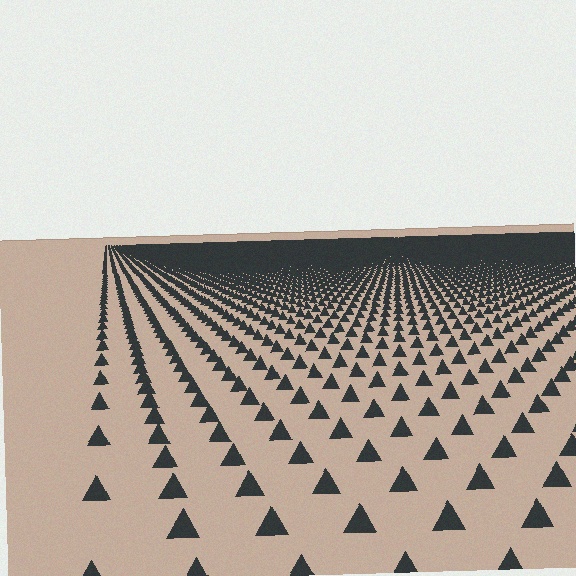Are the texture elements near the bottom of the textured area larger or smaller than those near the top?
Larger. Near the bottom, elements are closer to the viewer and appear at a bigger on-screen size.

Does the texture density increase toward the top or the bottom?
Density increases toward the top.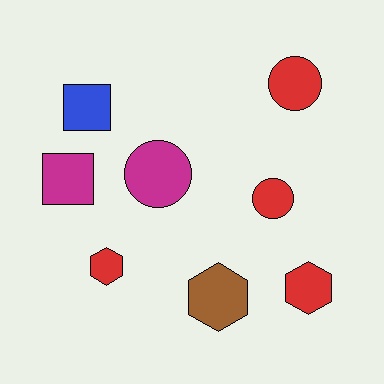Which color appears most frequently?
Red, with 4 objects.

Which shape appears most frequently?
Hexagon, with 3 objects.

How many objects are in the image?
There are 8 objects.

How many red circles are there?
There are 2 red circles.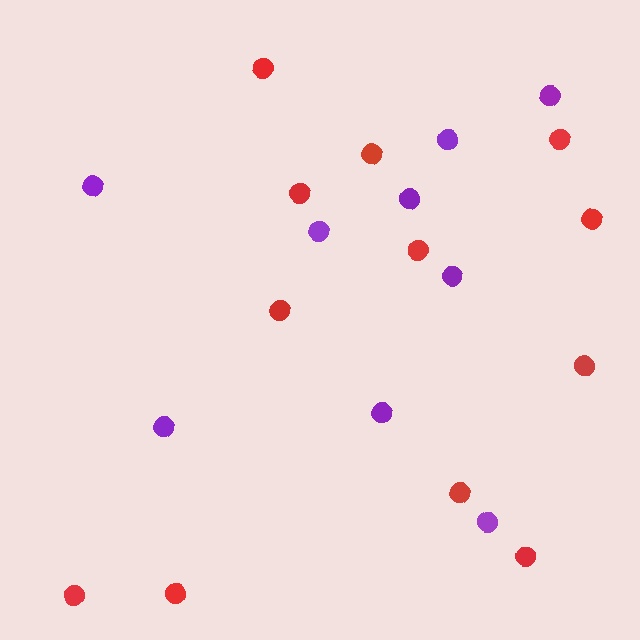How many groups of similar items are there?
There are 2 groups: one group of red circles (12) and one group of purple circles (9).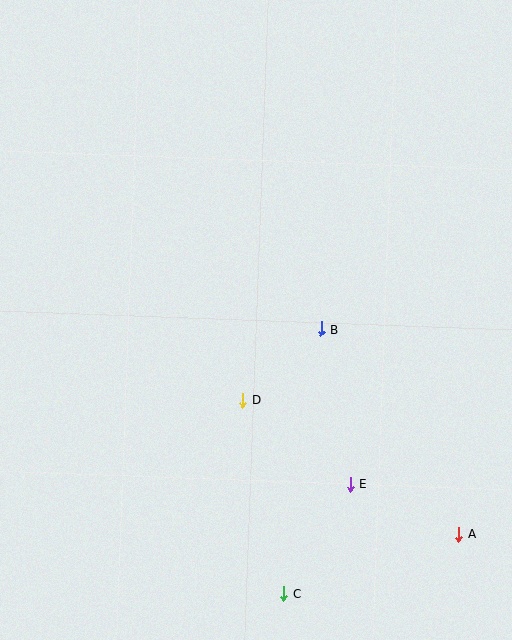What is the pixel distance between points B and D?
The distance between B and D is 105 pixels.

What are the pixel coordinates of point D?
Point D is at (243, 400).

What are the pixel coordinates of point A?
Point A is at (459, 534).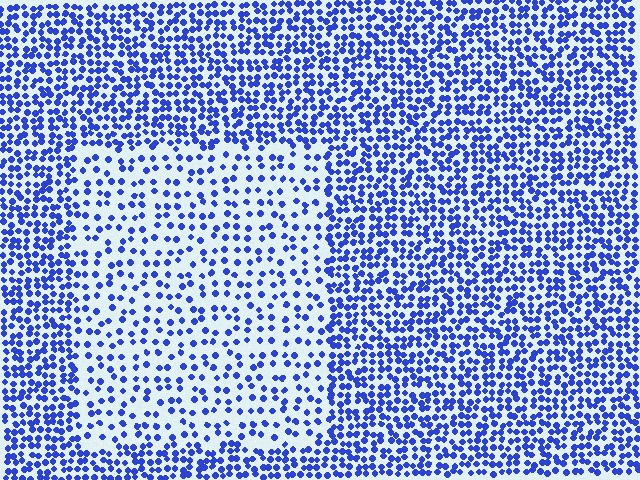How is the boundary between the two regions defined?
The boundary is defined by a change in element density (approximately 2.1x ratio). All elements are the same color, size, and shape.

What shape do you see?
I see a rectangle.